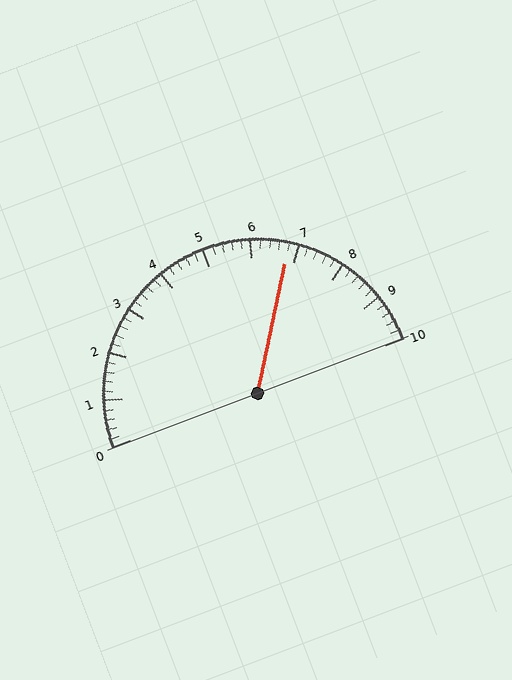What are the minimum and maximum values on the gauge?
The gauge ranges from 0 to 10.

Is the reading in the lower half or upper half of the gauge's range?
The reading is in the upper half of the range (0 to 10).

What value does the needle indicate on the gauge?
The needle indicates approximately 6.8.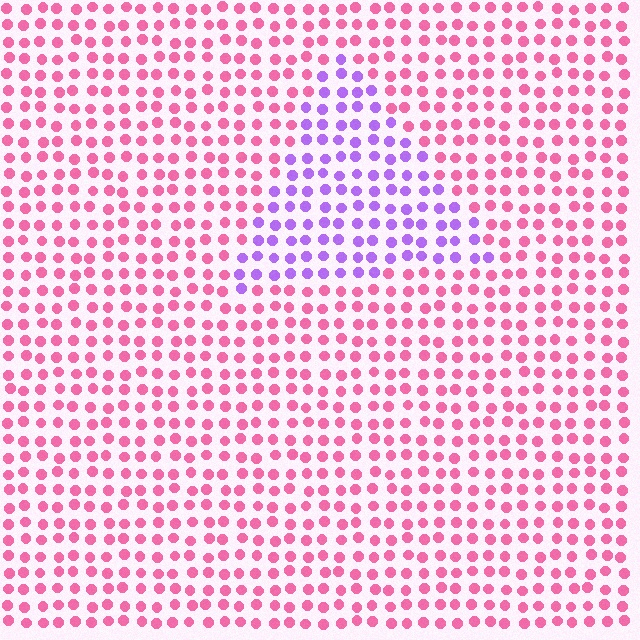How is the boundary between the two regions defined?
The boundary is defined purely by a slight shift in hue (about 60 degrees). Spacing, size, and orientation are identical on both sides.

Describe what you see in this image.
The image is filled with small pink elements in a uniform arrangement. A triangle-shaped region is visible where the elements are tinted to a slightly different hue, forming a subtle color boundary.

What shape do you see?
I see a triangle.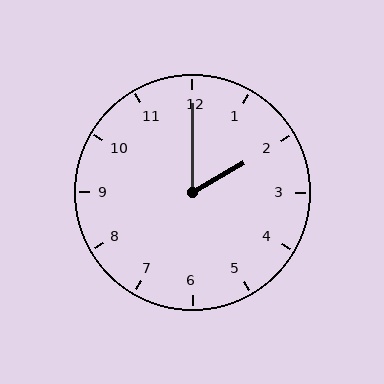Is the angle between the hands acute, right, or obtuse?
It is acute.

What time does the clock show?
2:00.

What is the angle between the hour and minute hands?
Approximately 60 degrees.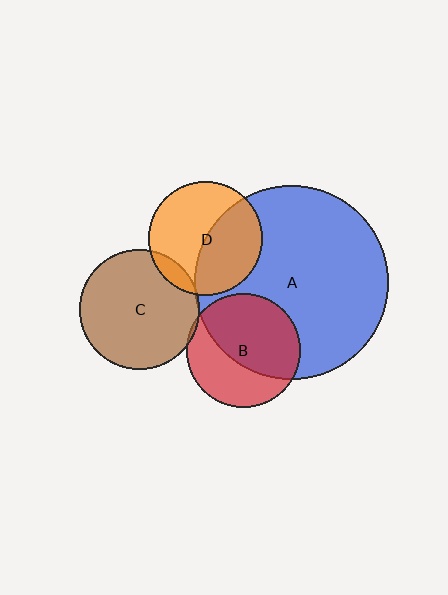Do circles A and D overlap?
Yes.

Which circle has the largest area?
Circle A (blue).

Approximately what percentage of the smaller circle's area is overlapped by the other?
Approximately 45%.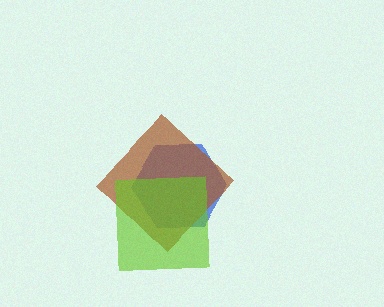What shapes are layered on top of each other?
The layered shapes are: a blue hexagon, a brown diamond, a lime square.